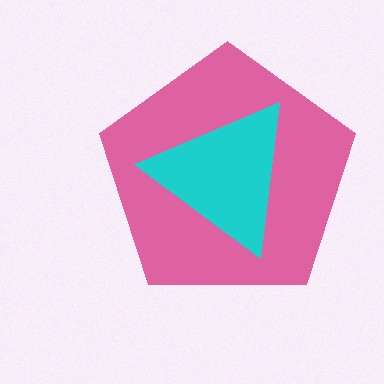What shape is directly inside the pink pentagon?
The cyan triangle.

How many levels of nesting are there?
2.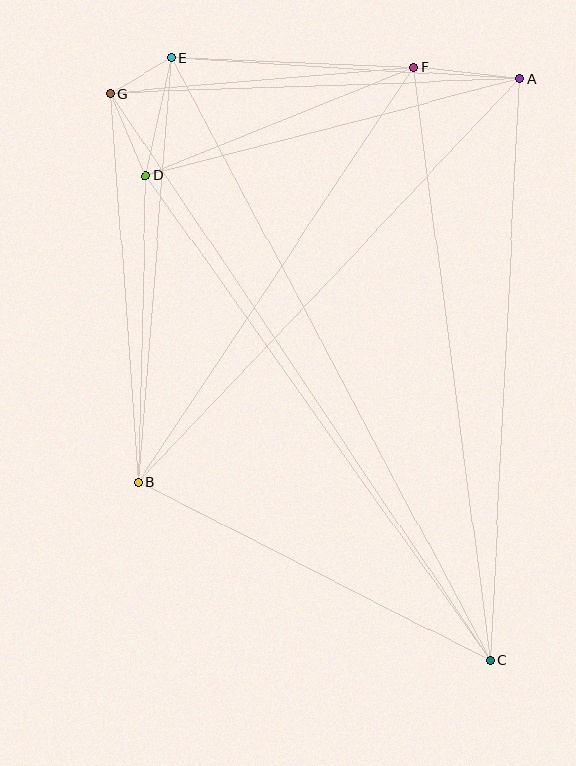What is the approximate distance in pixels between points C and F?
The distance between C and F is approximately 599 pixels.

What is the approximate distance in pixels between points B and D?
The distance between B and D is approximately 307 pixels.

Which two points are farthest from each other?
Points C and G are farthest from each other.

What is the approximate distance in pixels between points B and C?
The distance between B and C is approximately 394 pixels.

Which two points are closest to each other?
Points E and G are closest to each other.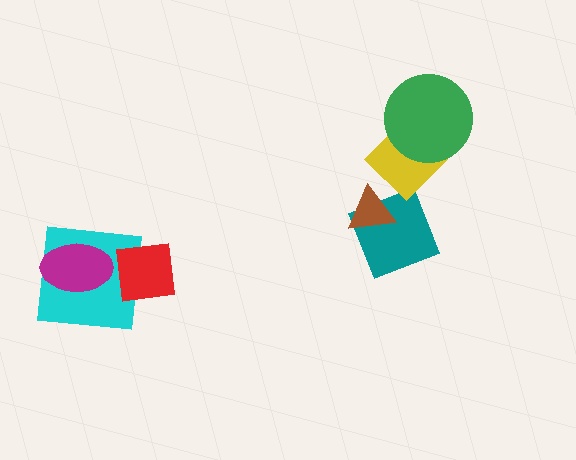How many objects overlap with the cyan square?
2 objects overlap with the cyan square.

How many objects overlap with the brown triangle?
1 object overlaps with the brown triangle.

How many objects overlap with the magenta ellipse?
1 object overlaps with the magenta ellipse.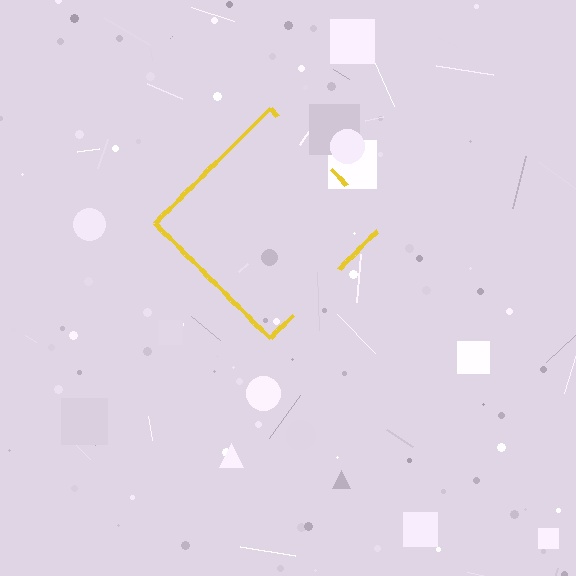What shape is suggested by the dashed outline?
The dashed outline suggests a diamond.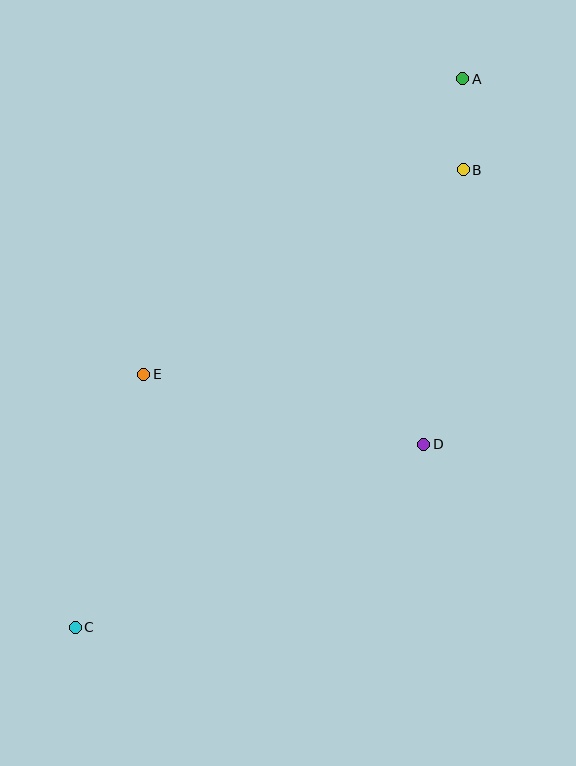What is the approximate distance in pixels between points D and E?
The distance between D and E is approximately 289 pixels.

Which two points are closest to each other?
Points A and B are closest to each other.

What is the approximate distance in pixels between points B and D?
The distance between B and D is approximately 277 pixels.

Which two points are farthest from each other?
Points A and C are farthest from each other.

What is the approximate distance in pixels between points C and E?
The distance between C and E is approximately 262 pixels.